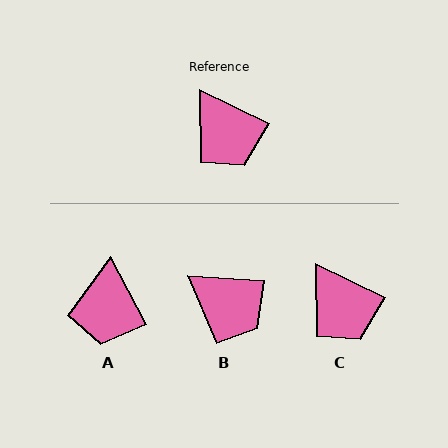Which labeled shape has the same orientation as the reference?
C.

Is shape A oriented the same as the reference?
No, it is off by about 37 degrees.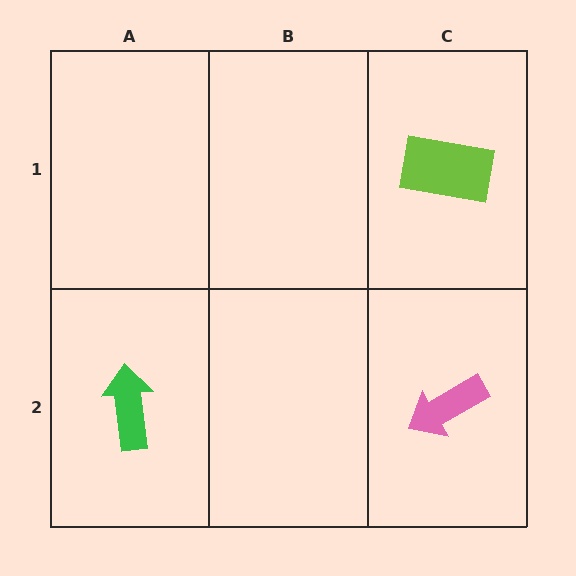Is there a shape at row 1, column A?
No, that cell is empty.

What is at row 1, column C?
A lime rectangle.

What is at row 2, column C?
A pink arrow.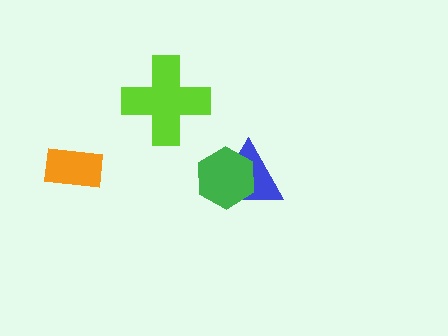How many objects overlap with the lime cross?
0 objects overlap with the lime cross.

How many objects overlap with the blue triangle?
1 object overlaps with the blue triangle.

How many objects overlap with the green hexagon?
1 object overlaps with the green hexagon.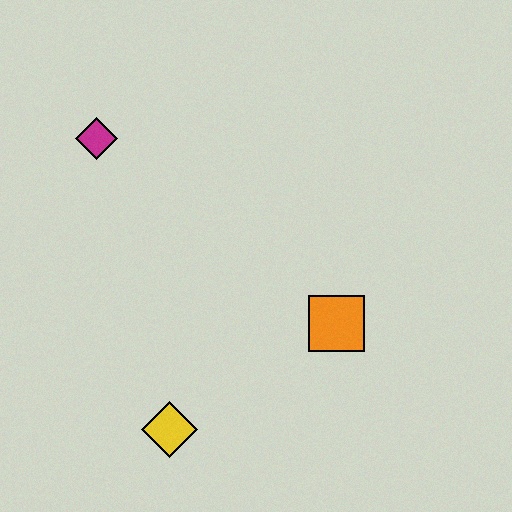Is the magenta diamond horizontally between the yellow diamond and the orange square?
No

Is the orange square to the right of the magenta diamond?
Yes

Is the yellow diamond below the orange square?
Yes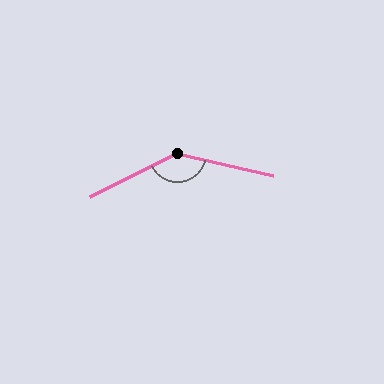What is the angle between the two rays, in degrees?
Approximately 141 degrees.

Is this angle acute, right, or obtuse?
It is obtuse.